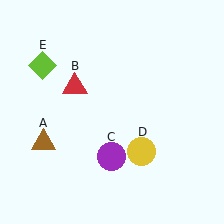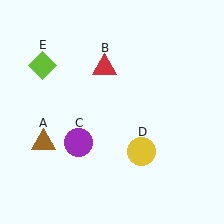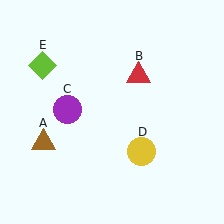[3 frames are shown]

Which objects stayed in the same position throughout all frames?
Brown triangle (object A) and yellow circle (object D) and lime diamond (object E) remained stationary.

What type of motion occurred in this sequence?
The red triangle (object B), purple circle (object C) rotated clockwise around the center of the scene.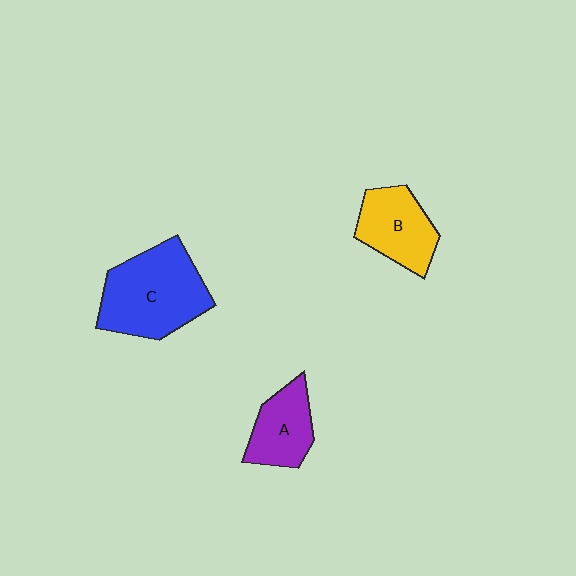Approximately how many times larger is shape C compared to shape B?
Approximately 1.6 times.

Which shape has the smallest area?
Shape A (purple).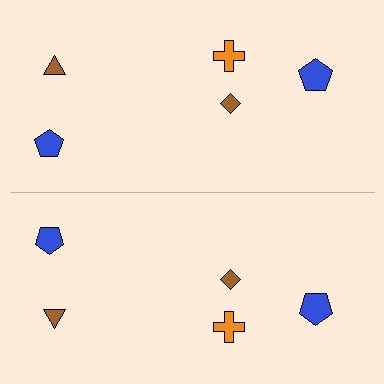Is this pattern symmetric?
Yes, this pattern has bilateral (reflection) symmetry.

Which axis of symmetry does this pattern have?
The pattern has a horizontal axis of symmetry running through the center of the image.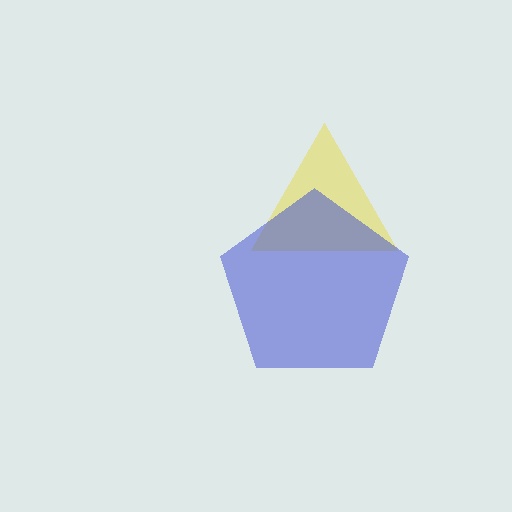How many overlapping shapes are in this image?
There are 2 overlapping shapes in the image.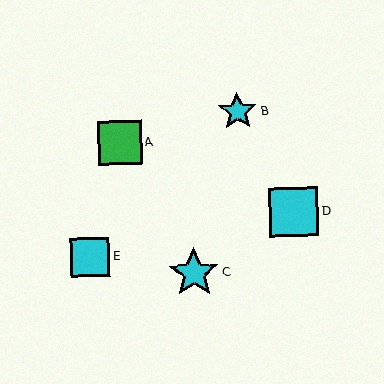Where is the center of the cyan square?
The center of the cyan square is at (294, 212).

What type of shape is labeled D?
Shape D is a cyan square.